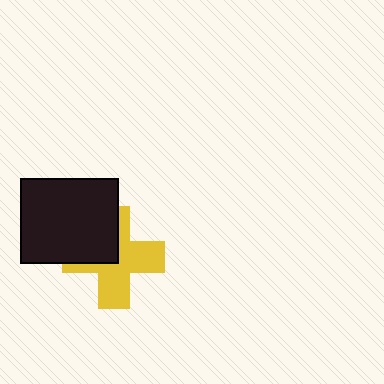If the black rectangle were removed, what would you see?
You would see the complete yellow cross.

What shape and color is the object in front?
The object in front is a black rectangle.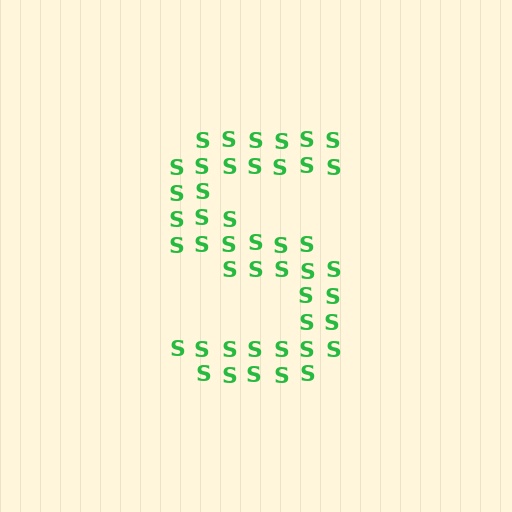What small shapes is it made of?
It is made of small letter S's.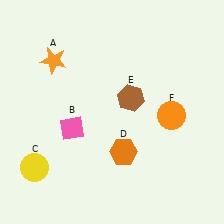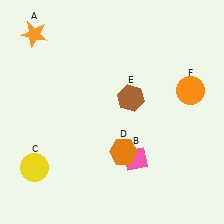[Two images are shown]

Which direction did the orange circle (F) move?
The orange circle (F) moved up.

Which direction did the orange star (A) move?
The orange star (A) moved up.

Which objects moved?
The objects that moved are: the orange star (A), the pink diamond (B), the orange circle (F).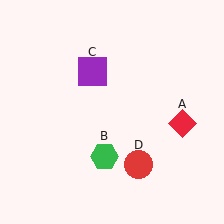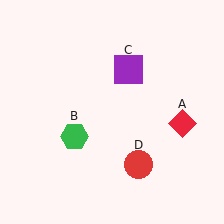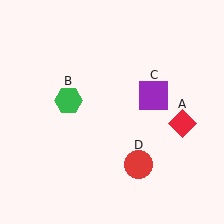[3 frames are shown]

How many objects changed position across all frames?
2 objects changed position: green hexagon (object B), purple square (object C).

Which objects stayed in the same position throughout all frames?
Red diamond (object A) and red circle (object D) remained stationary.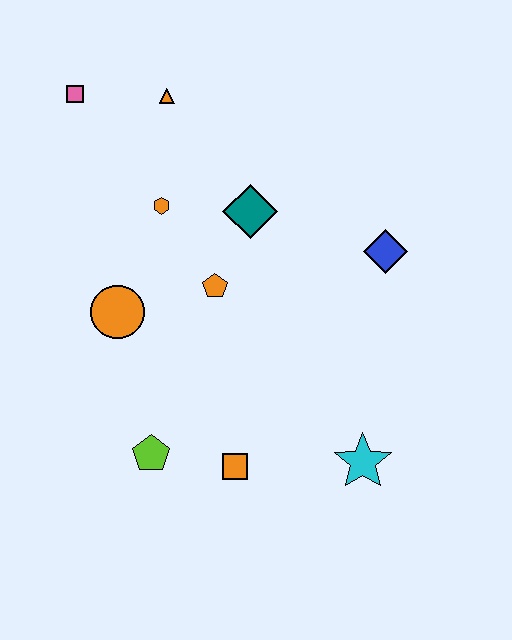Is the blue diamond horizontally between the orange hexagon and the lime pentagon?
No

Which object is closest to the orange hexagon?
The teal diamond is closest to the orange hexagon.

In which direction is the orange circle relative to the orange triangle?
The orange circle is below the orange triangle.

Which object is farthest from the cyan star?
The pink square is farthest from the cyan star.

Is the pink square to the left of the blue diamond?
Yes